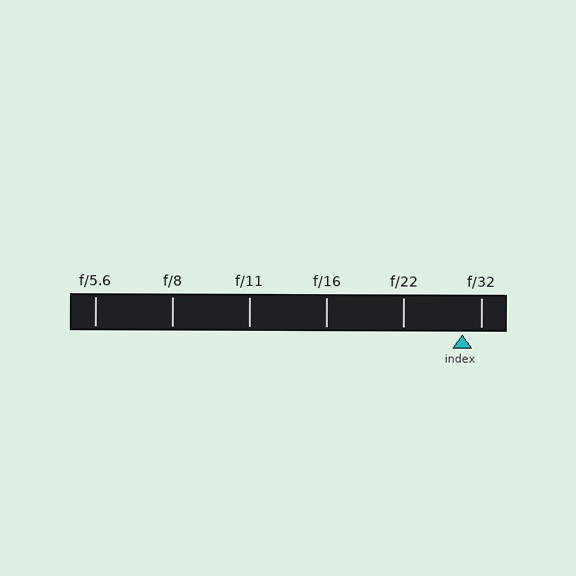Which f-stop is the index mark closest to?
The index mark is closest to f/32.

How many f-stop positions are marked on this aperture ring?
There are 6 f-stop positions marked.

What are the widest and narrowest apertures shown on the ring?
The widest aperture shown is f/5.6 and the narrowest is f/32.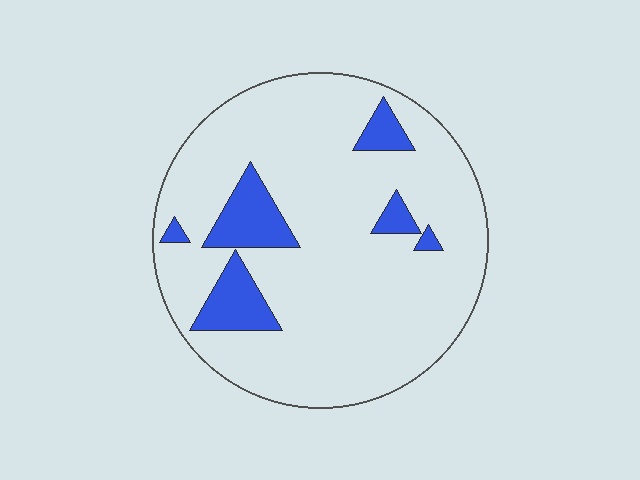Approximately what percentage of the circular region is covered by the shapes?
Approximately 15%.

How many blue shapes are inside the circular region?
6.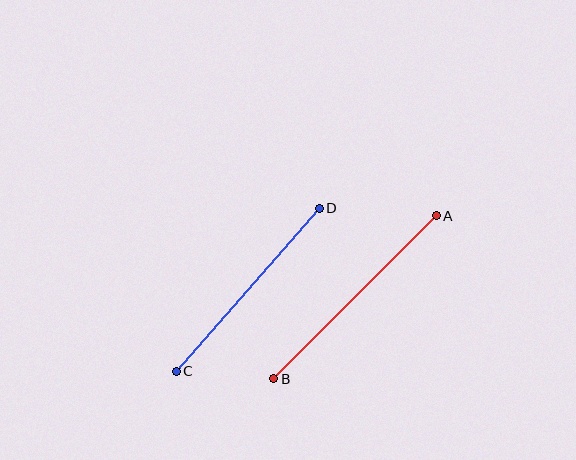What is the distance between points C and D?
The distance is approximately 217 pixels.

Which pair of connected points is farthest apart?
Points A and B are farthest apart.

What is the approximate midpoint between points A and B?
The midpoint is at approximately (355, 297) pixels.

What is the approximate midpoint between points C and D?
The midpoint is at approximately (248, 290) pixels.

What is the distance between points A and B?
The distance is approximately 230 pixels.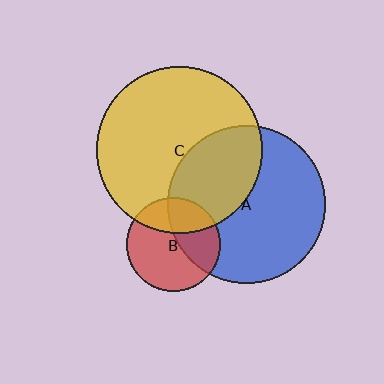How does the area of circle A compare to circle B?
Approximately 2.8 times.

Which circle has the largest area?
Circle C (yellow).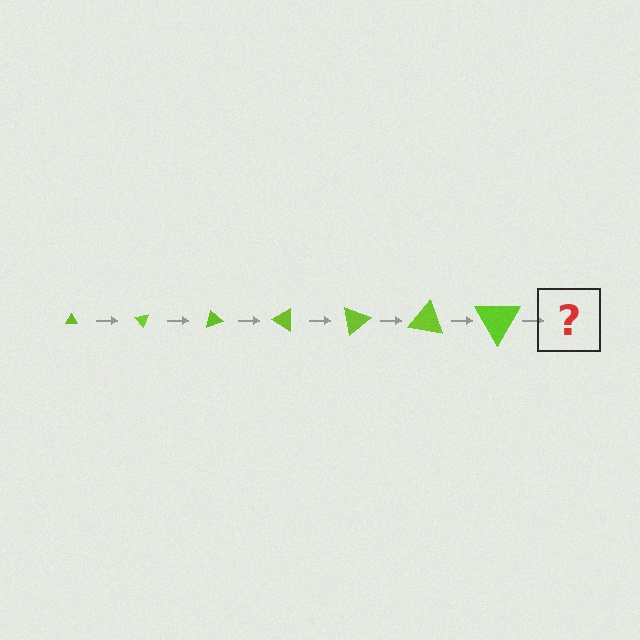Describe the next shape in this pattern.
It should be a triangle, larger than the previous one and rotated 350 degrees from the start.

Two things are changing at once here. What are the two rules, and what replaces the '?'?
The two rules are that the triangle grows larger each step and it rotates 50 degrees each step. The '?' should be a triangle, larger than the previous one and rotated 350 degrees from the start.